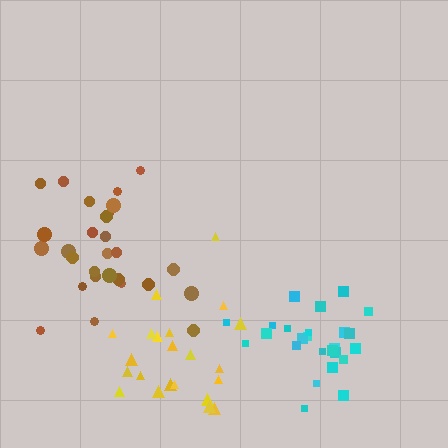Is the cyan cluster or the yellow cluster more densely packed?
Cyan.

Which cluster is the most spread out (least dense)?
Brown.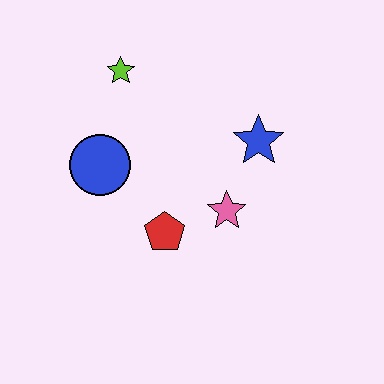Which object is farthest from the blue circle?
The blue star is farthest from the blue circle.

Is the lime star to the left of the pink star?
Yes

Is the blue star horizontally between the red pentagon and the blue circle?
No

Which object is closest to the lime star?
The blue circle is closest to the lime star.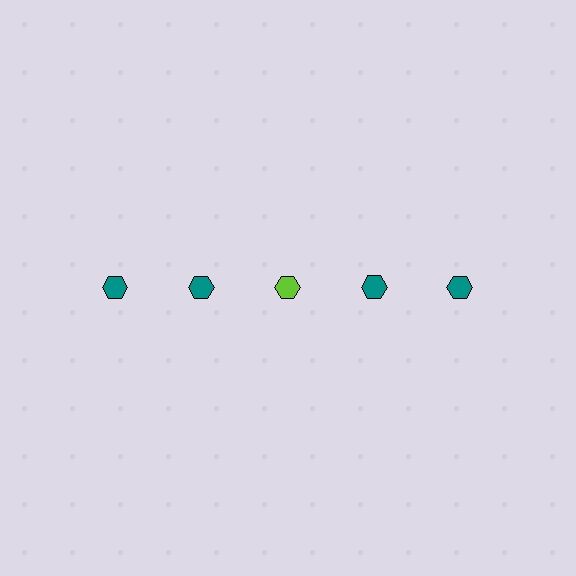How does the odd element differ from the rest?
It has a different color: lime instead of teal.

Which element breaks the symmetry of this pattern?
The lime hexagon in the top row, center column breaks the symmetry. All other shapes are teal hexagons.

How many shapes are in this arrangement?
There are 5 shapes arranged in a grid pattern.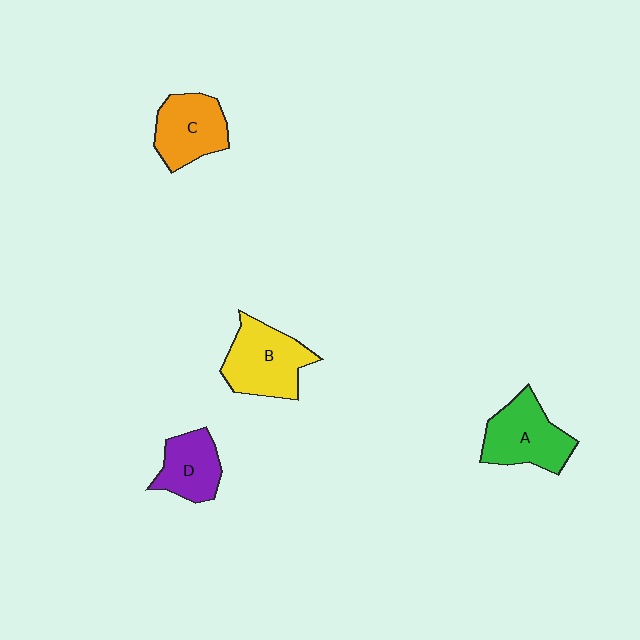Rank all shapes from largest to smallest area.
From largest to smallest: B (yellow), A (green), C (orange), D (purple).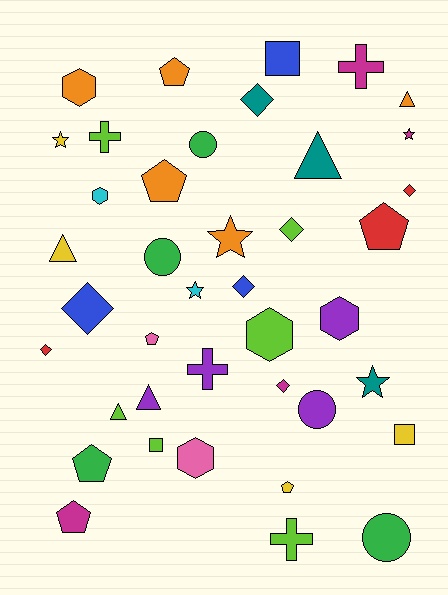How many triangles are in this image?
There are 5 triangles.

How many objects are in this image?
There are 40 objects.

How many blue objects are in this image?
There are 3 blue objects.